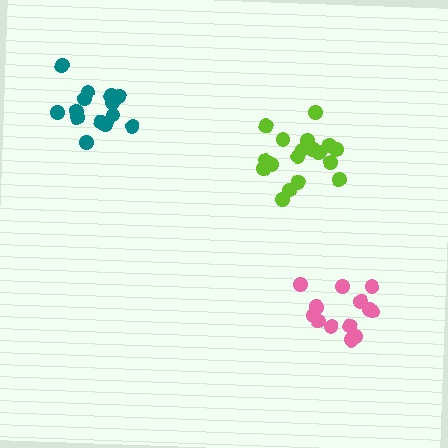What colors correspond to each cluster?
The clusters are colored: lime, teal, pink.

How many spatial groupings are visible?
There are 3 spatial groupings.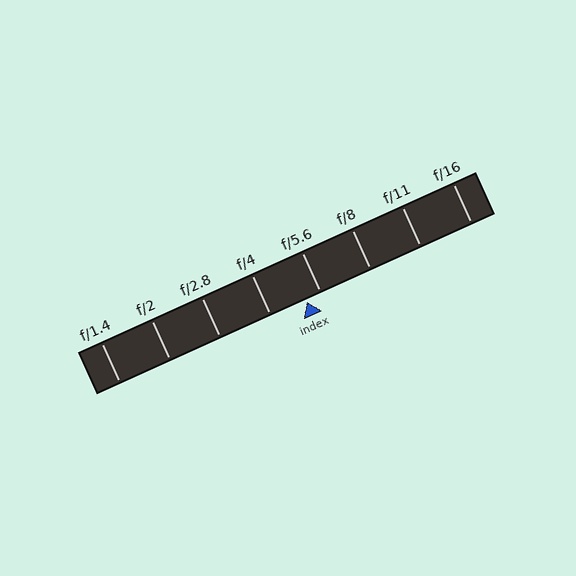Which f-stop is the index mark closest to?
The index mark is closest to f/5.6.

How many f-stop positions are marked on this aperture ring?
There are 8 f-stop positions marked.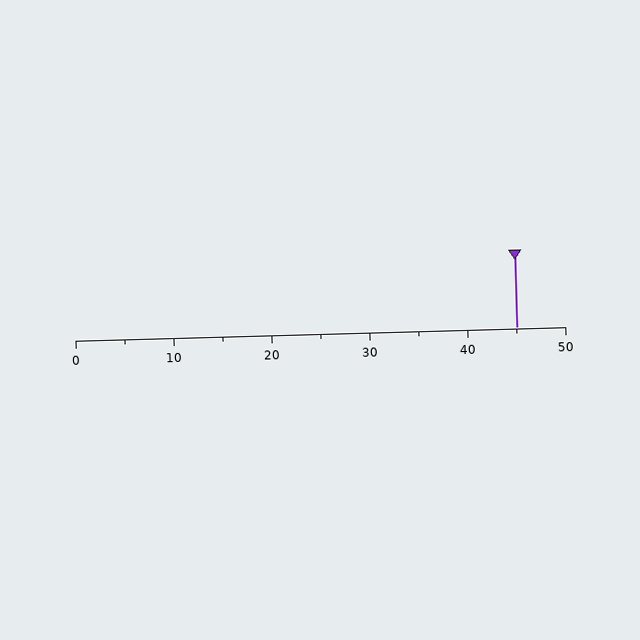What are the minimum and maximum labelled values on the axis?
The axis runs from 0 to 50.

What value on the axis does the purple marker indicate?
The marker indicates approximately 45.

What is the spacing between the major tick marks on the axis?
The major ticks are spaced 10 apart.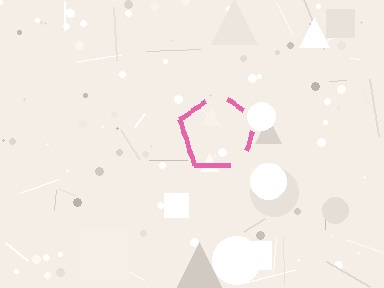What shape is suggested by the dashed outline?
The dashed outline suggests a pentagon.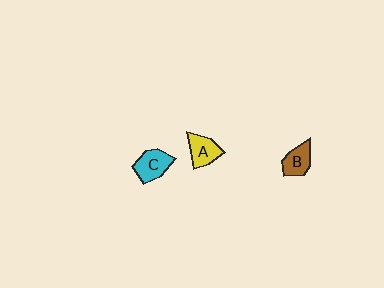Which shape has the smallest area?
Shape B (brown).